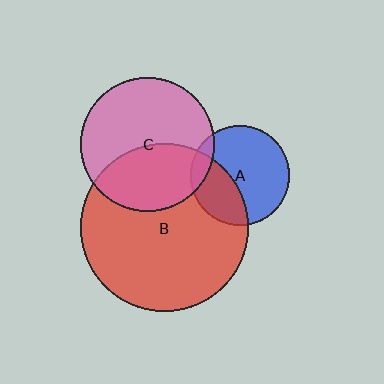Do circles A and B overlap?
Yes.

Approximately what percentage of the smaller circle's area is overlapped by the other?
Approximately 35%.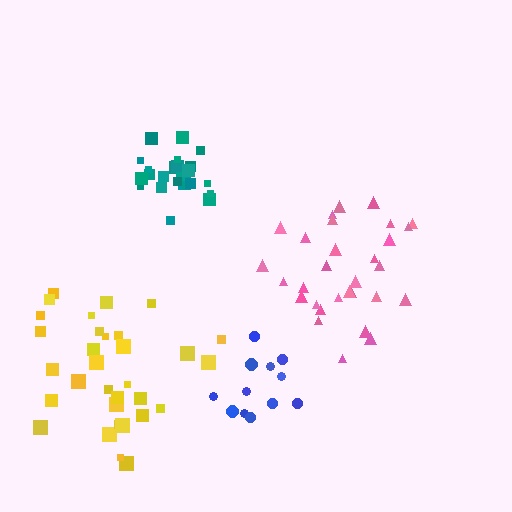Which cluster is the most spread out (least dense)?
Yellow.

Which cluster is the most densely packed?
Teal.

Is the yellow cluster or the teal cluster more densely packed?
Teal.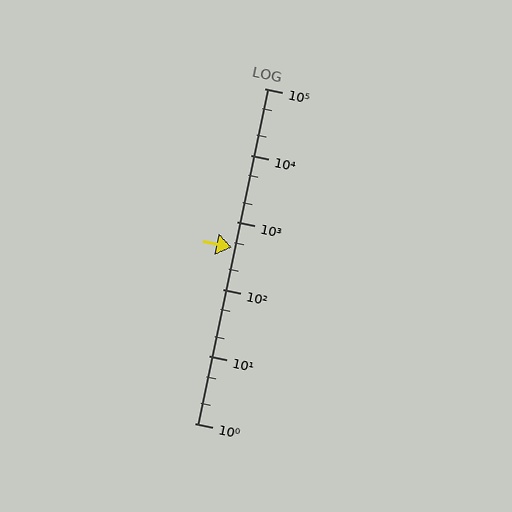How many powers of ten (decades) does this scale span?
The scale spans 5 decades, from 1 to 100000.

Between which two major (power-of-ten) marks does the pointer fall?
The pointer is between 100 and 1000.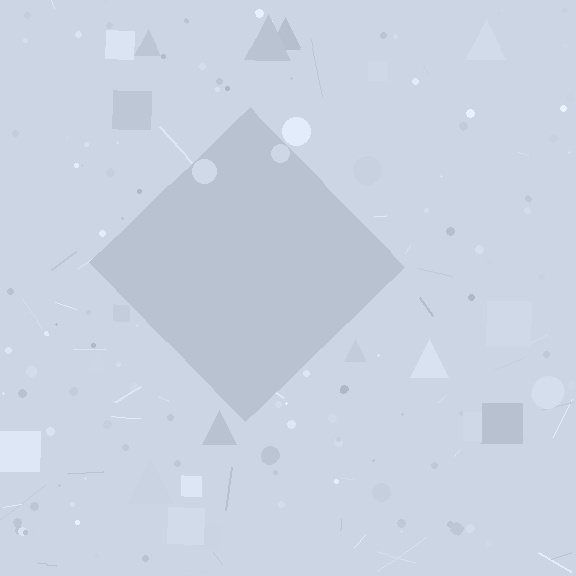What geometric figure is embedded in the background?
A diamond is embedded in the background.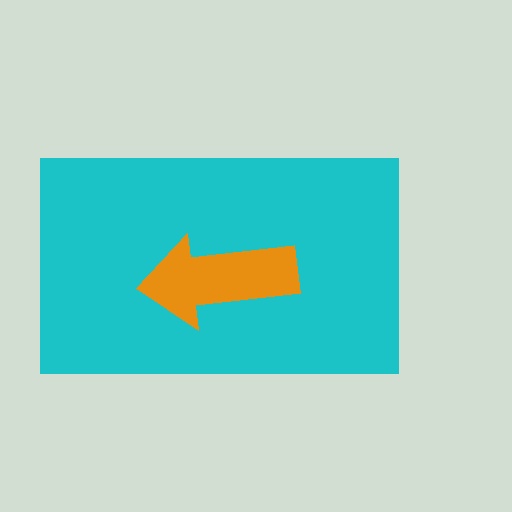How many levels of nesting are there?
2.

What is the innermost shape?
The orange arrow.